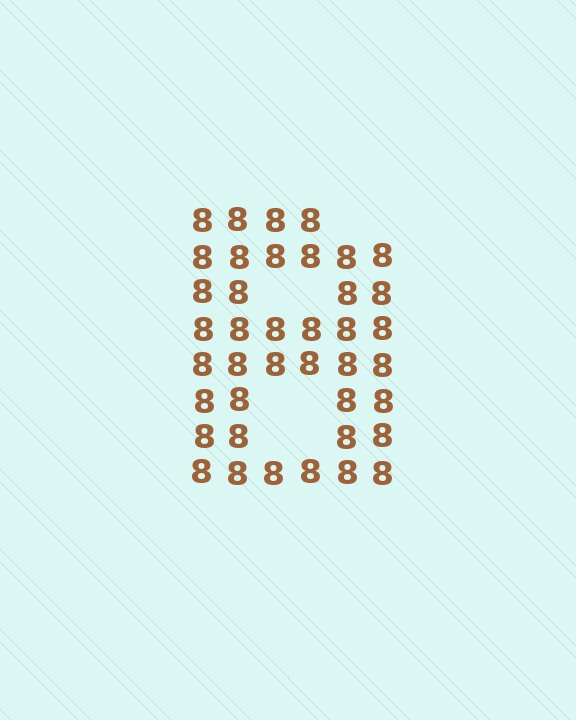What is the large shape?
The large shape is the letter B.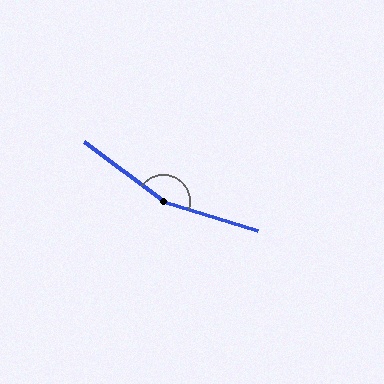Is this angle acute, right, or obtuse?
It is obtuse.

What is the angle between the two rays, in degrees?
Approximately 161 degrees.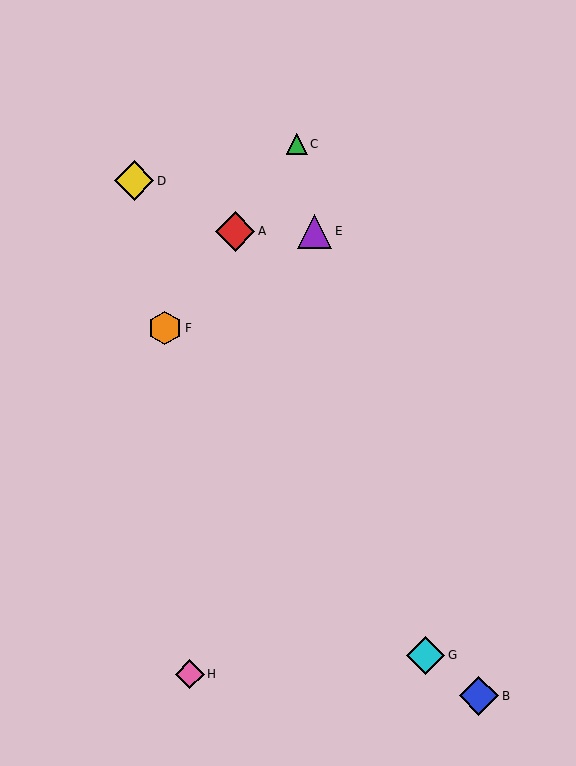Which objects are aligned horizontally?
Objects A, E are aligned horizontally.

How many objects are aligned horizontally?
2 objects (A, E) are aligned horizontally.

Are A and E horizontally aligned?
Yes, both are at y≈231.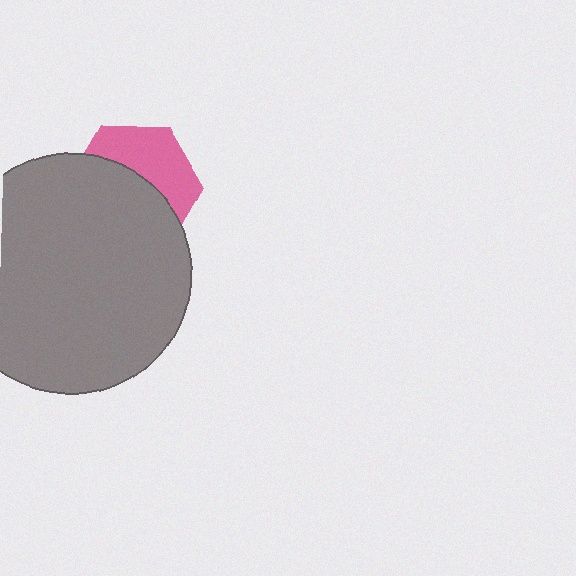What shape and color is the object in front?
The object in front is a gray circle.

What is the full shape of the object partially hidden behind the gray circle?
The partially hidden object is a pink hexagon.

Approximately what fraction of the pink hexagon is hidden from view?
Roughly 58% of the pink hexagon is hidden behind the gray circle.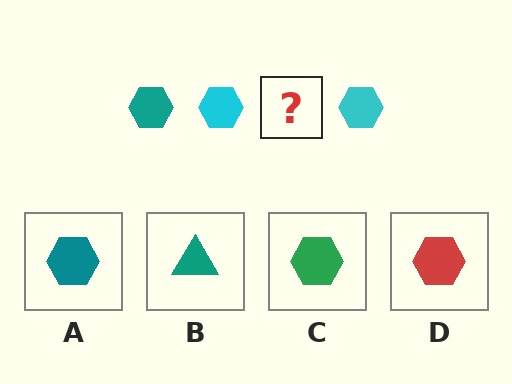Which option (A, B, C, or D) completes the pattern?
A.